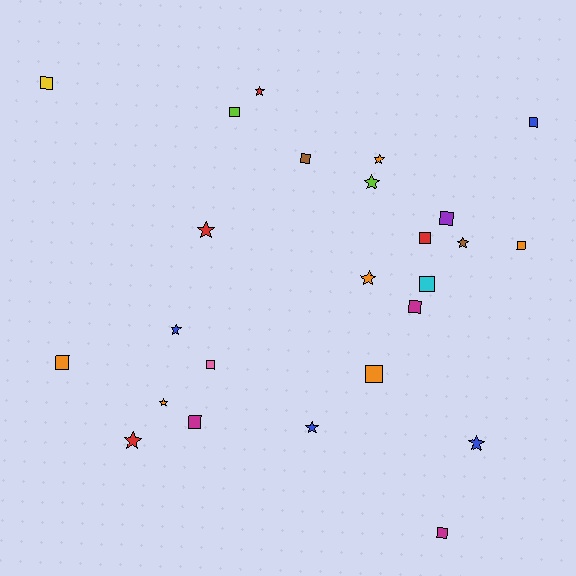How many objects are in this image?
There are 25 objects.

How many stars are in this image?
There are 11 stars.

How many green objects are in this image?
There are no green objects.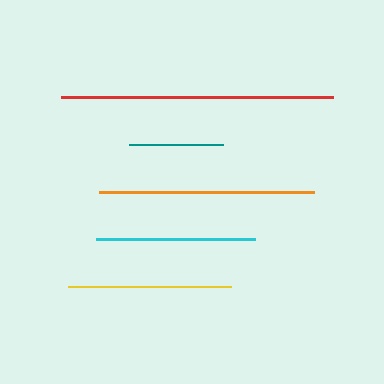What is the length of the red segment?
The red segment is approximately 272 pixels long.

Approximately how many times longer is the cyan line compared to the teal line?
The cyan line is approximately 1.7 times the length of the teal line.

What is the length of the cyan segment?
The cyan segment is approximately 159 pixels long.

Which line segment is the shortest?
The teal line is the shortest at approximately 95 pixels.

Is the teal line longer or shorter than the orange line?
The orange line is longer than the teal line.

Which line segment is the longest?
The red line is the longest at approximately 272 pixels.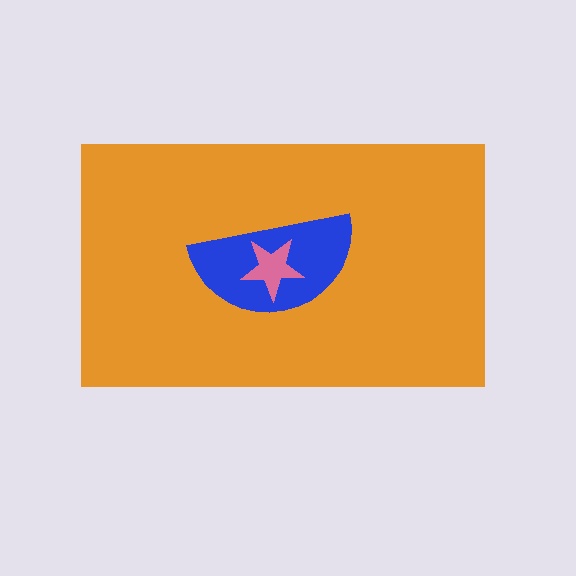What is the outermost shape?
The orange rectangle.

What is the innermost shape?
The pink star.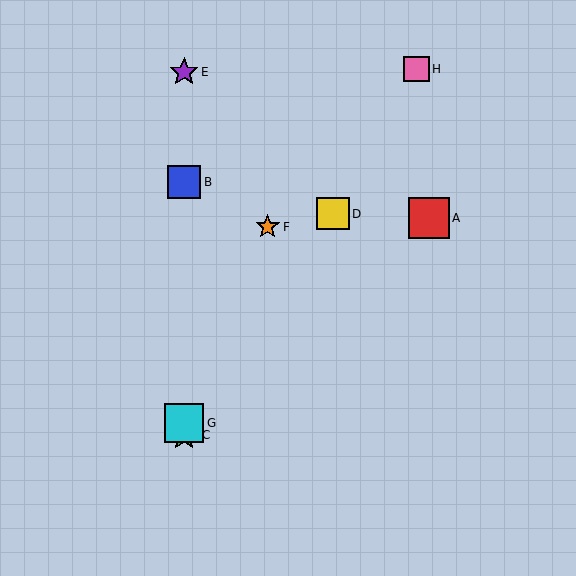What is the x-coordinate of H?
Object H is at x≈416.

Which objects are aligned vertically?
Objects B, C, E, G are aligned vertically.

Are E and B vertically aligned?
Yes, both are at x≈184.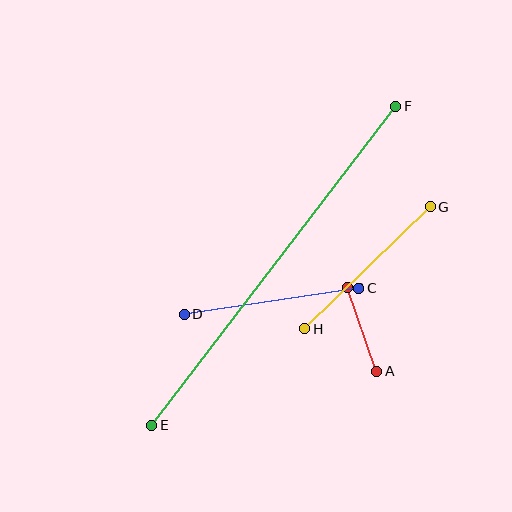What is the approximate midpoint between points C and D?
The midpoint is at approximately (272, 301) pixels.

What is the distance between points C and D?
The distance is approximately 176 pixels.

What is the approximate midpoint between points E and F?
The midpoint is at approximately (274, 266) pixels.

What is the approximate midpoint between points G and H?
The midpoint is at approximately (368, 268) pixels.